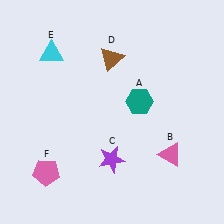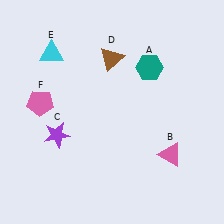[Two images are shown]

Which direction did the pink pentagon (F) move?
The pink pentagon (F) moved up.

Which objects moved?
The objects that moved are: the teal hexagon (A), the purple star (C), the pink pentagon (F).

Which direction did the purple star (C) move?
The purple star (C) moved left.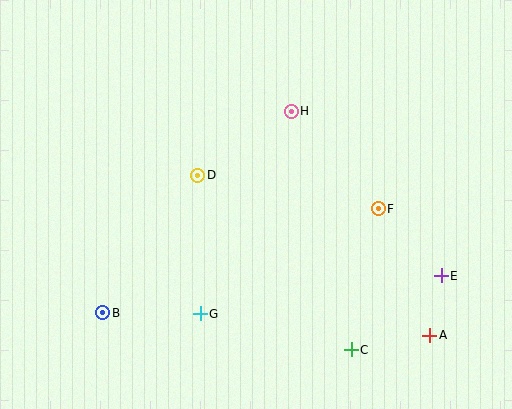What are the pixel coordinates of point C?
Point C is at (351, 350).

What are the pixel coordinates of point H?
Point H is at (291, 111).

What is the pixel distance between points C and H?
The distance between C and H is 246 pixels.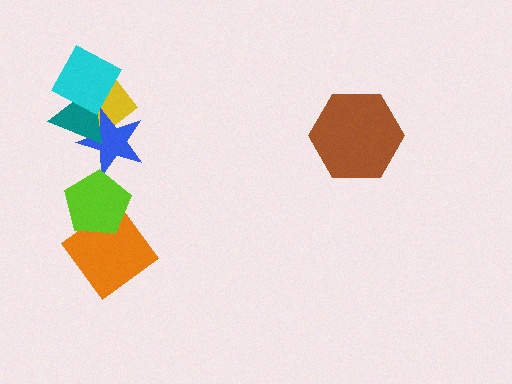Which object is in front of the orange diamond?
The lime pentagon is in front of the orange diamond.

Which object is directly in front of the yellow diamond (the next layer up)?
The blue star is directly in front of the yellow diamond.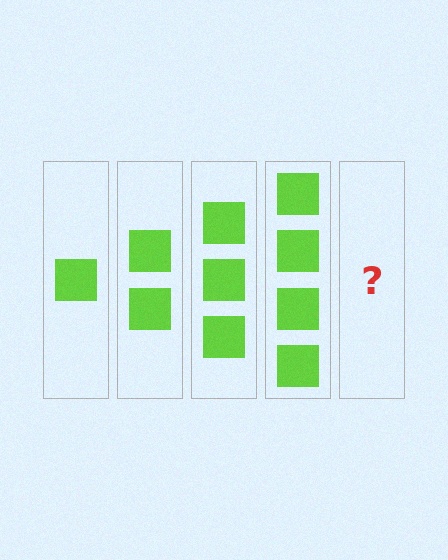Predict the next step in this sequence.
The next step is 5 squares.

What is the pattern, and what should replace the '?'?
The pattern is that each step adds one more square. The '?' should be 5 squares.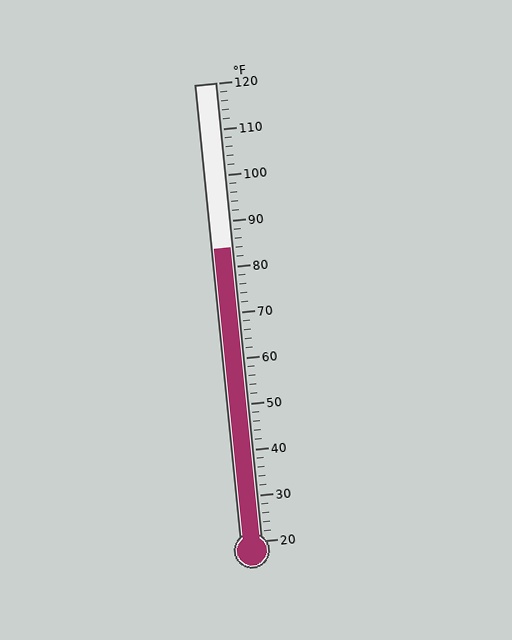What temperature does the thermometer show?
The thermometer shows approximately 84°F.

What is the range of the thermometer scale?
The thermometer scale ranges from 20°F to 120°F.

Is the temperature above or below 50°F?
The temperature is above 50°F.